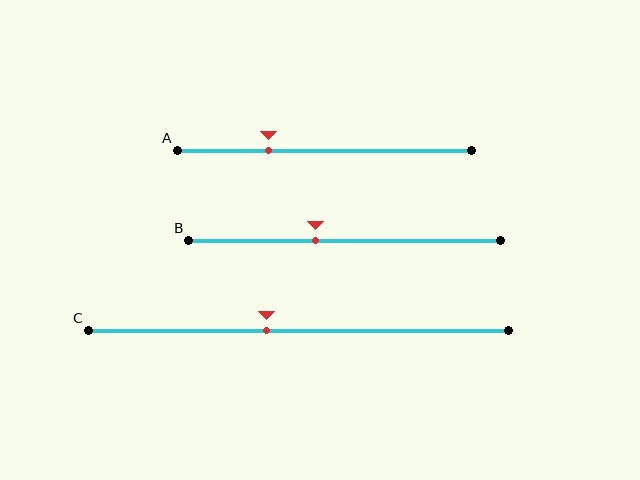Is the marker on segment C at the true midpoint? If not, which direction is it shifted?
No, the marker on segment C is shifted to the left by about 8% of the segment length.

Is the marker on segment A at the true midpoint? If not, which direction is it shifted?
No, the marker on segment A is shifted to the left by about 19% of the segment length.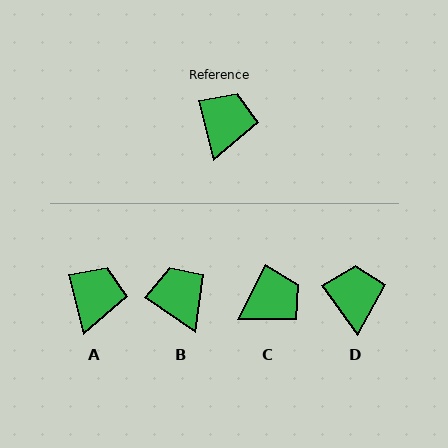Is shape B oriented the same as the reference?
No, it is off by about 41 degrees.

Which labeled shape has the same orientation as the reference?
A.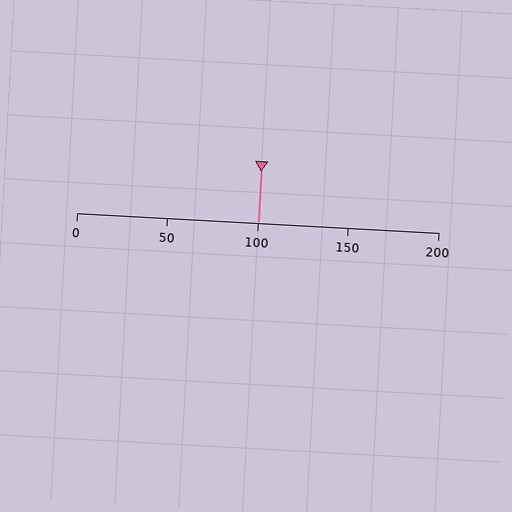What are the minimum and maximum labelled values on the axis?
The axis runs from 0 to 200.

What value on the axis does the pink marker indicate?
The marker indicates approximately 100.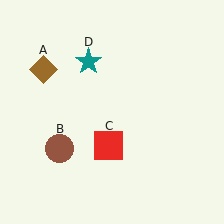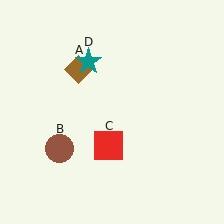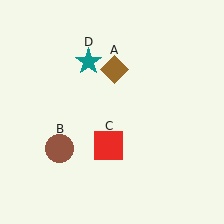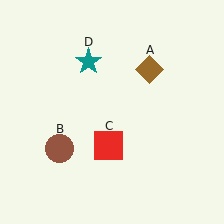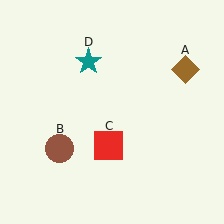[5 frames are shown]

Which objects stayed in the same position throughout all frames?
Brown circle (object B) and red square (object C) and teal star (object D) remained stationary.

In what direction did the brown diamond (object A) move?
The brown diamond (object A) moved right.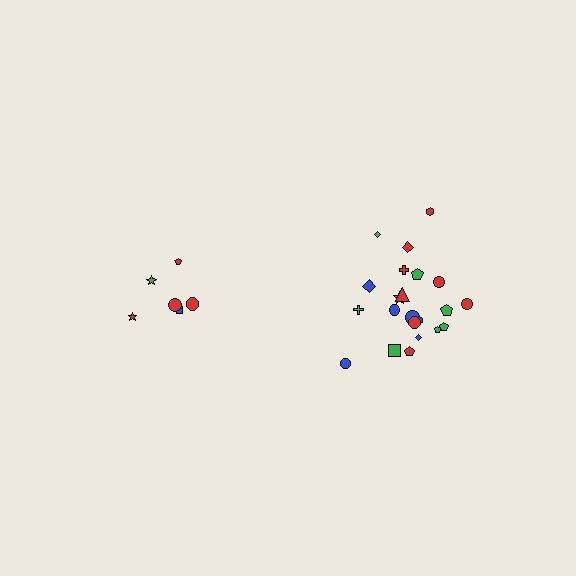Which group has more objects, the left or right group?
The right group.